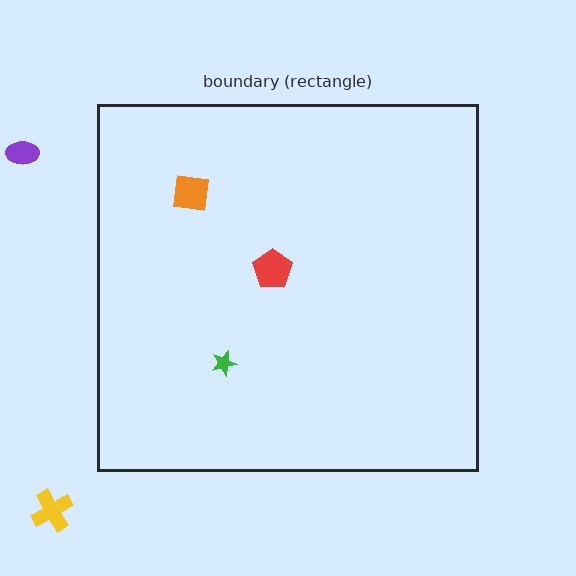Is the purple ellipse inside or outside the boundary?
Outside.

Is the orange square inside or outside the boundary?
Inside.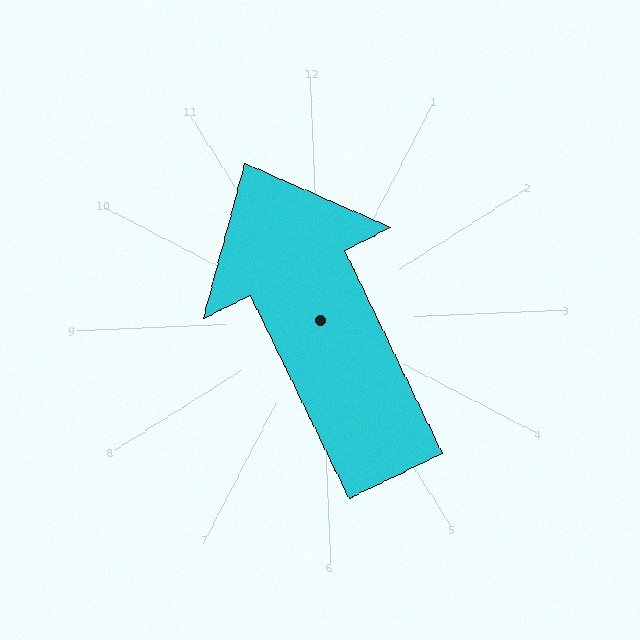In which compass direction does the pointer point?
Northwest.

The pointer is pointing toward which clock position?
Roughly 11 o'clock.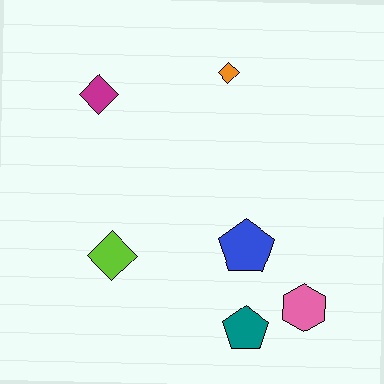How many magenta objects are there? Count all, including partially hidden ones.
There is 1 magenta object.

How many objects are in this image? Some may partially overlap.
There are 6 objects.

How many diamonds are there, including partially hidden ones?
There are 3 diamonds.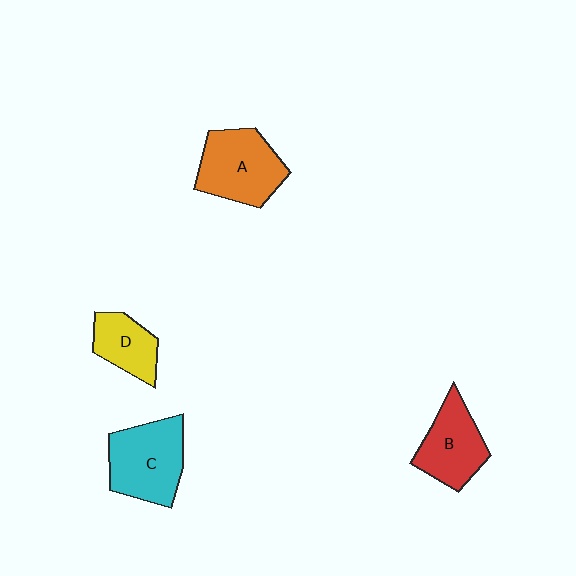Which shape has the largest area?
Shape C (cyan).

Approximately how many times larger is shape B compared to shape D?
Approximately 1.3 times.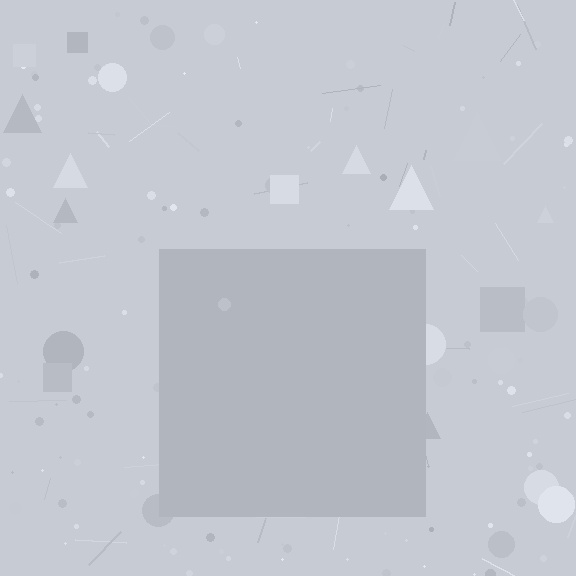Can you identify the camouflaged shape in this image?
The camouflaged shape is a square.